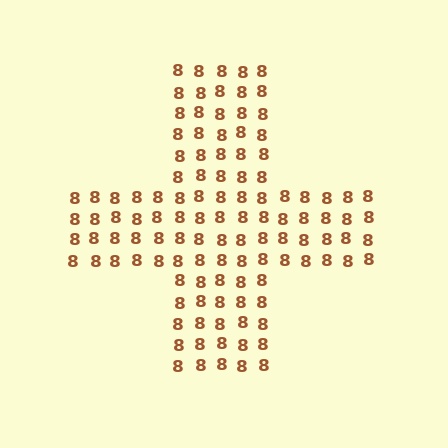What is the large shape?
The large shape is a cross.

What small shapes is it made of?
It is made of small digit 8's.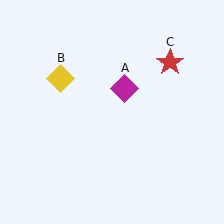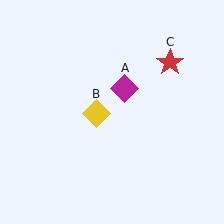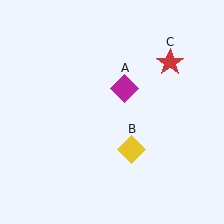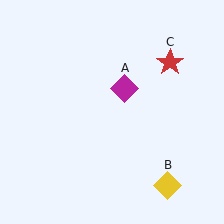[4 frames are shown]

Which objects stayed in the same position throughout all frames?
Magenta diamond (object A) and red star (object C) remained stationary.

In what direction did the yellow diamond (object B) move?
The yellow diamond (object B) moved down and to the right.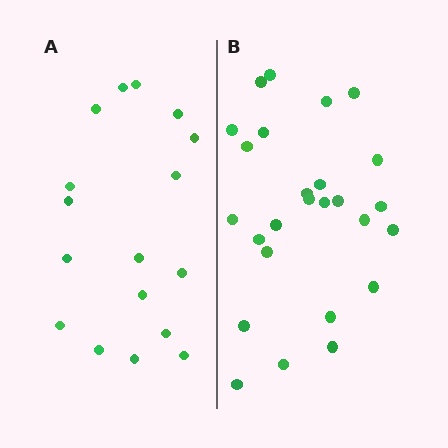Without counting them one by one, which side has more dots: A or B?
Region B (the right region) has more dots.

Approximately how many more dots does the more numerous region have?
Region B has roughly 8 or so more dots than region A.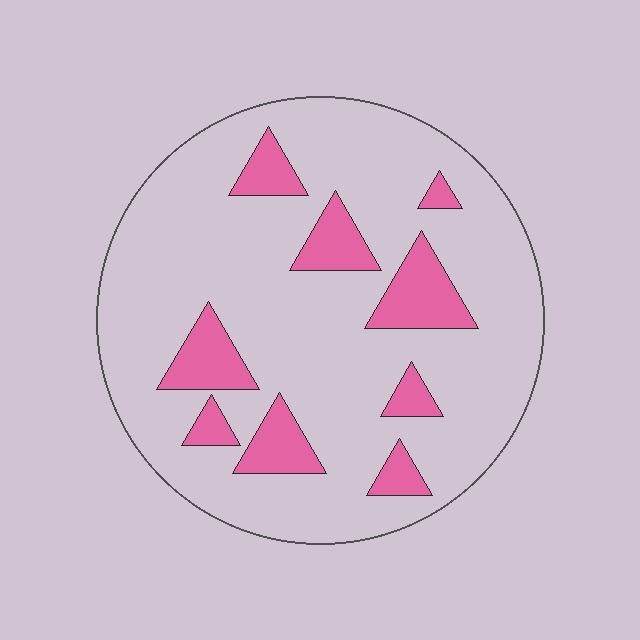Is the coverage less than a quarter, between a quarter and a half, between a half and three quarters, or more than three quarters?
Less than a quarter.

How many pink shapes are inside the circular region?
9.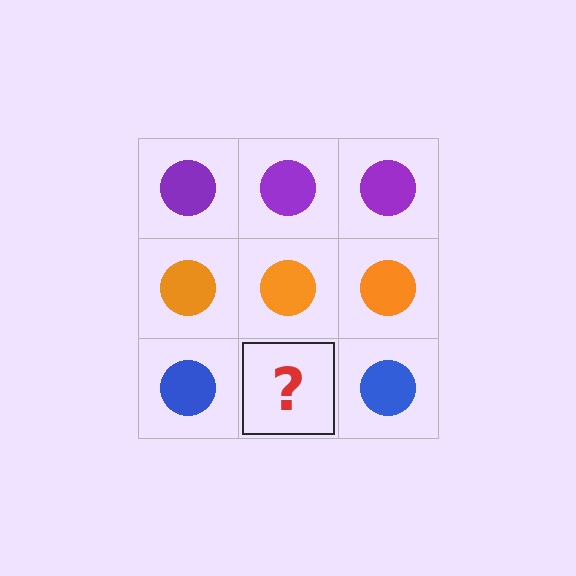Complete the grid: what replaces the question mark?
The question mark should be replaced with a blue circle.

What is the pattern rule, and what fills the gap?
The rule is that each row has a consistent color. The gap should be filled with a blue circle.